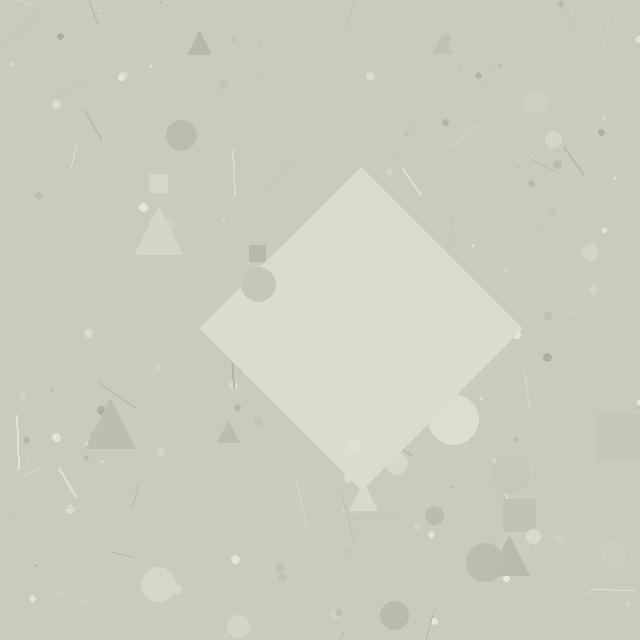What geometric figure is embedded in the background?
A diamond is embedded in the background.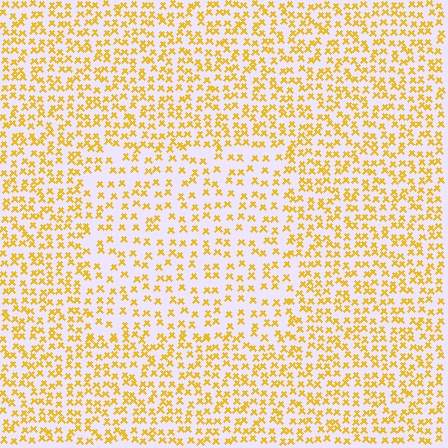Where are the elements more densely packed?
The elements are more densely packed outside the rectangle boundary.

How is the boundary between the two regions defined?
The boundary is defined by a change in element density (approximately 1.6x ratio). All elements are the same color, size, and shape.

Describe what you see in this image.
The image contains small yellow elements arranged at two different densities. A rectangle-shaped region is visible where the elements are less densely packed than the surrounding area.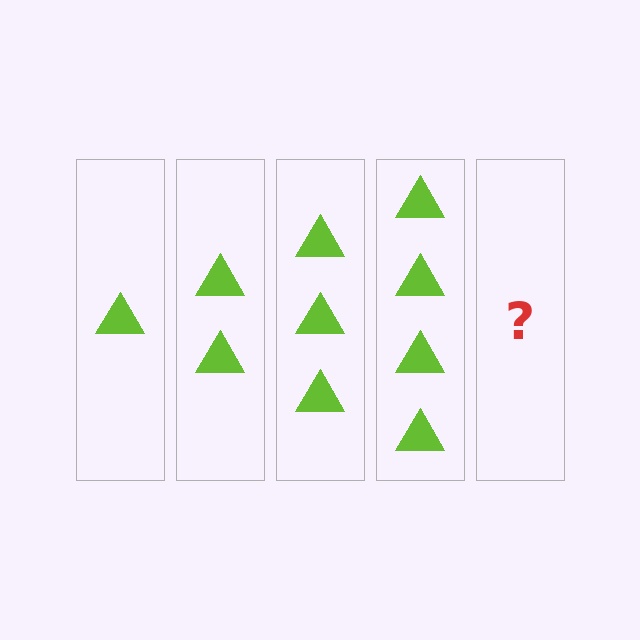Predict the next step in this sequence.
The next step is 5 triangles.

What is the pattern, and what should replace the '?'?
The pattern is that each step adds one more triangle. The '?' should be 5 triangles.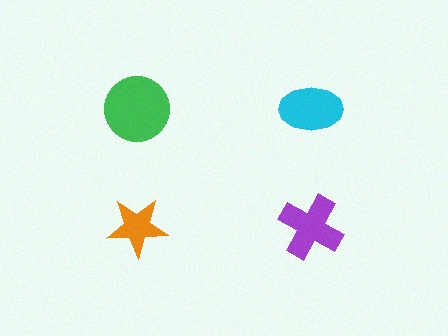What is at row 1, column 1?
A green circle.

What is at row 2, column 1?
An orange star.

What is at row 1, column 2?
A cyan ellipse.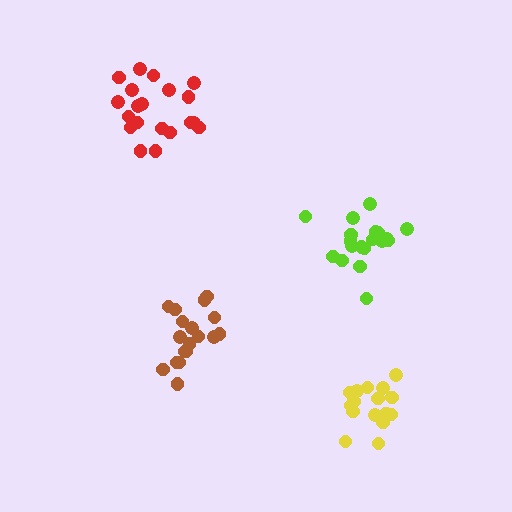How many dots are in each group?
Group 1: 20 dots, Group 2: 16 dots, Group 3: 20 dots, Group 4: 18 dots (74 total).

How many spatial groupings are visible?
There are 4 spatial groupings.